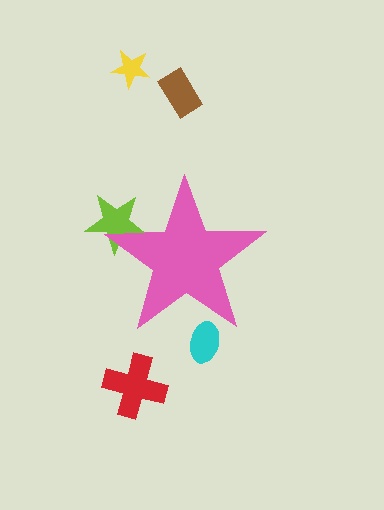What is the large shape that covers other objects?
A pink star.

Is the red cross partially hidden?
No, the red cross is fully visible.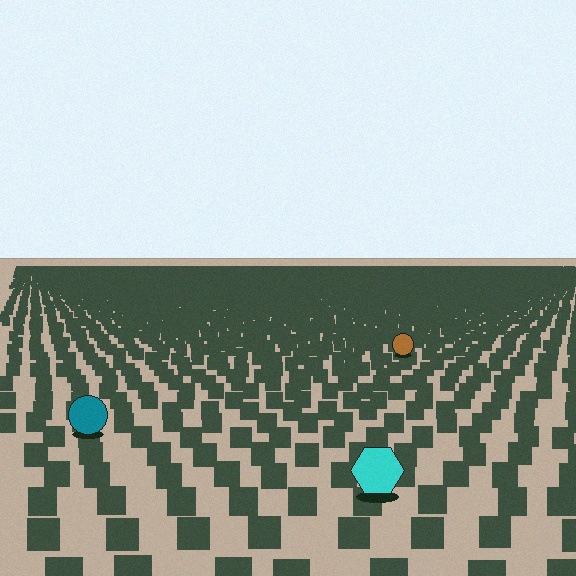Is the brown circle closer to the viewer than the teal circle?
No. The teal circle is closer — you can tell from the texture gradient: the ground texture is coarser near it.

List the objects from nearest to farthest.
From nearest to farthest: the cyan hexagon, the teal circle, the brown circle.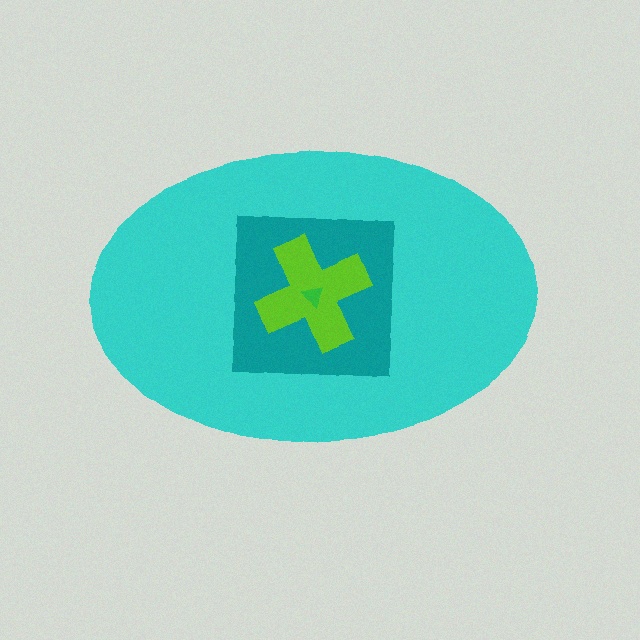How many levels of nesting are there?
4.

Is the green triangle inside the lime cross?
Yes.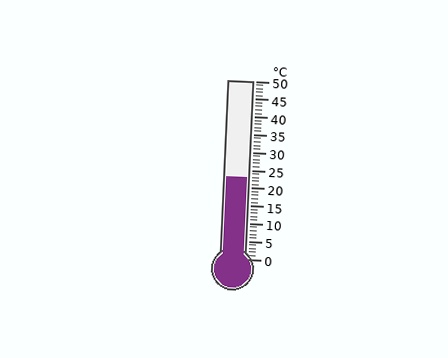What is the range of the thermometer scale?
The thermometer scale ranges from 0°C to 50°C.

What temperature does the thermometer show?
The thermometer shows approximately 23°C.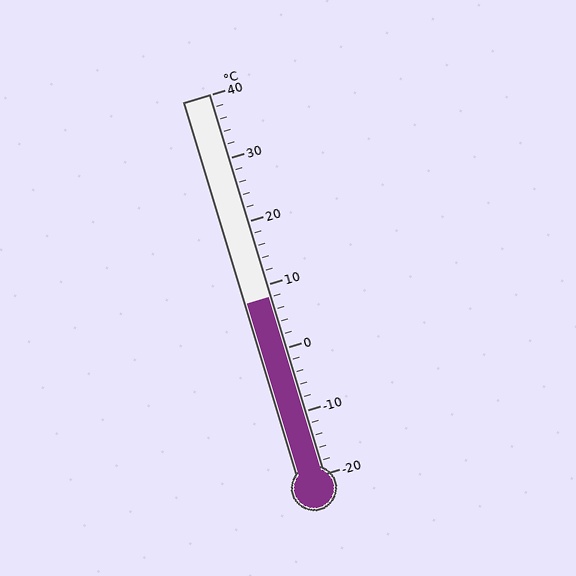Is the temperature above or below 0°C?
The temperature is above 0°C.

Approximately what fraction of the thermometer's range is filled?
The thermometer is filled to approximately 45% of its range.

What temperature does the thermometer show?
The thermometer shows approximately 8°C.